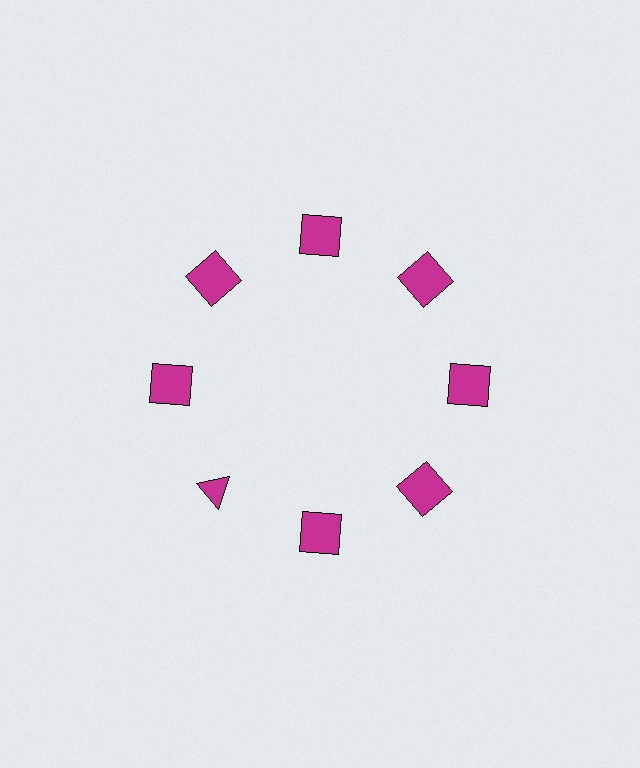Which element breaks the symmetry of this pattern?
The magenta triangle at roughly the 8 o'clock position breaks the symmetry. All other shapes are magenta squares.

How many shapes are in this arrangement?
There are 8 shapes arranged in a ring pattern.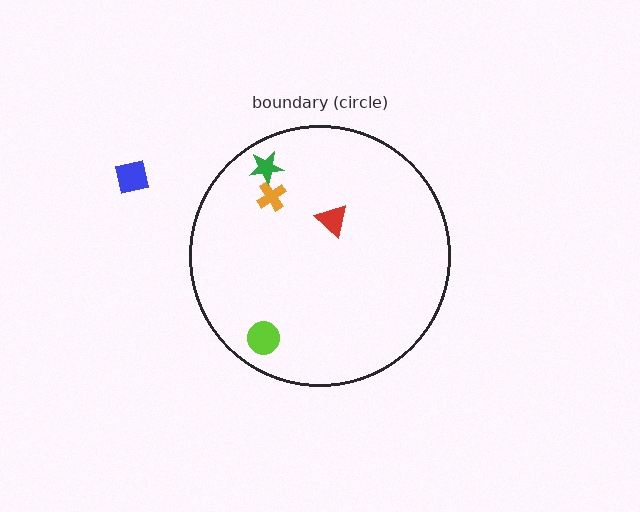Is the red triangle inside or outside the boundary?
Inside.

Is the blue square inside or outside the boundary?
Outside.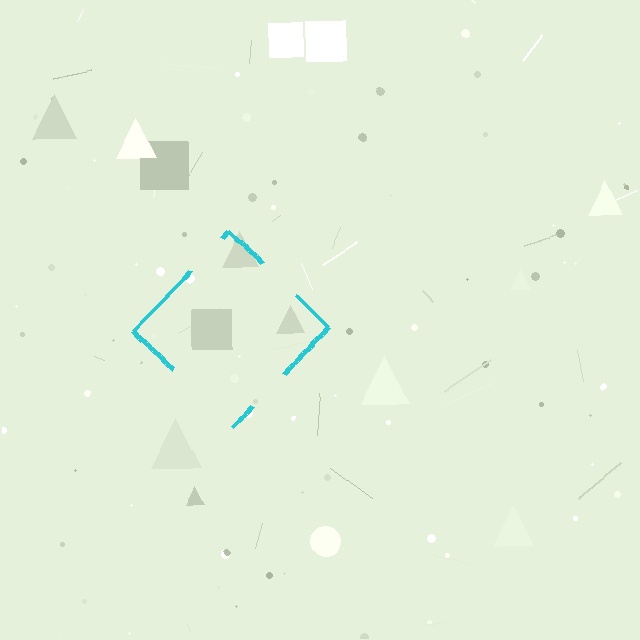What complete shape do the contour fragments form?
The contour fragments form a diamond.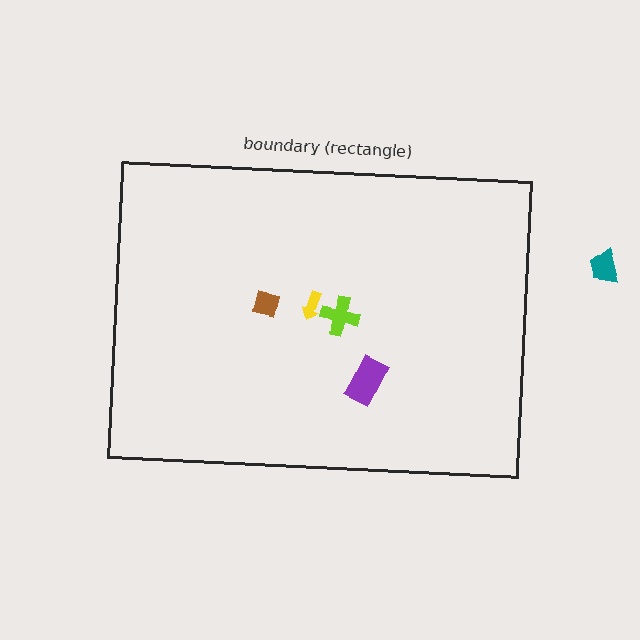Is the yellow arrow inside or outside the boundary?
Inside.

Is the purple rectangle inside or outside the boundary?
Inside.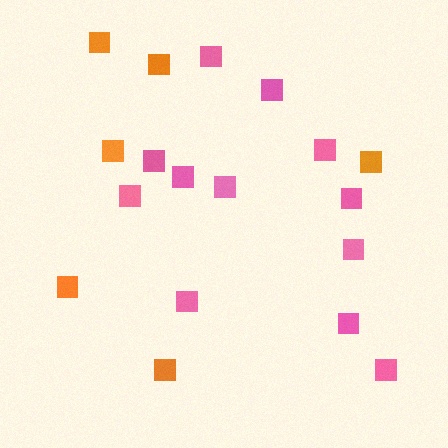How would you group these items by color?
There are 2 groups: one group of pink squares (12) and one group of orange squares (6).